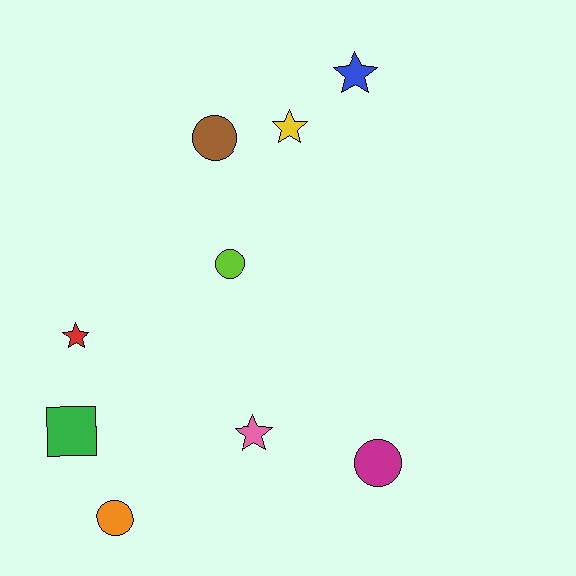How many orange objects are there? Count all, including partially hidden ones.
There is 1 orange object.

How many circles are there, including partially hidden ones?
There are 4 circles.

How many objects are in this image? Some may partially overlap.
There are 9 objects.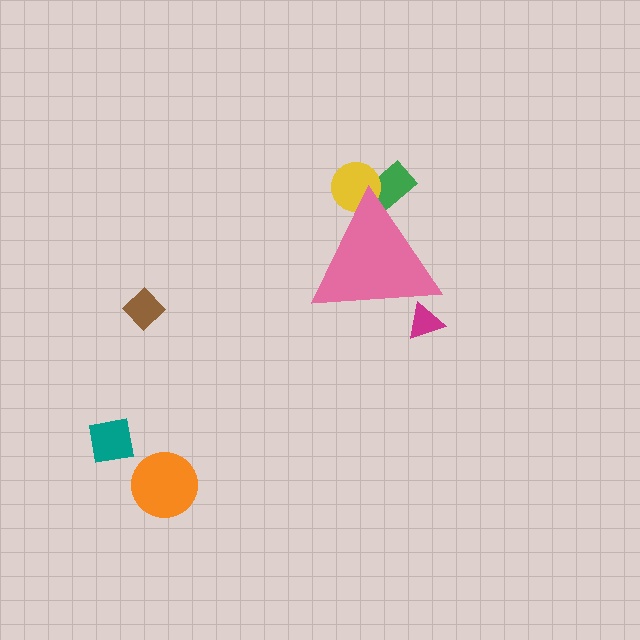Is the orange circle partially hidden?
No, the orange circle is fully visible.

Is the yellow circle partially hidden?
Yes, the yellow circle is partially hidden behind the pink triangle.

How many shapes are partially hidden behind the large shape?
3 shapes are partially hidden.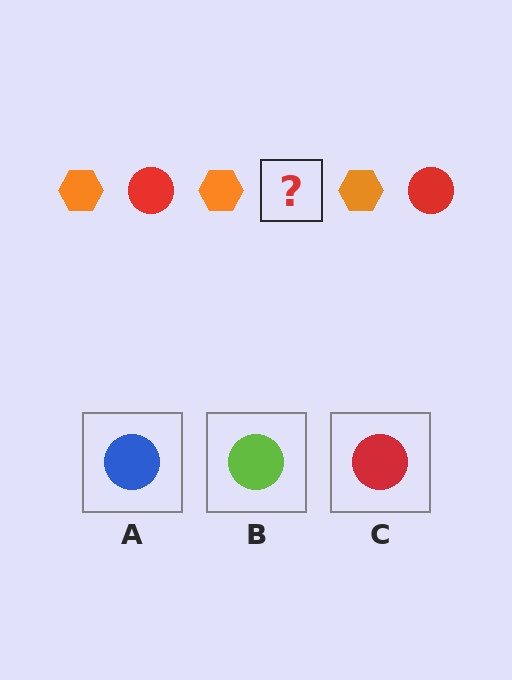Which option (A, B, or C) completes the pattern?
C.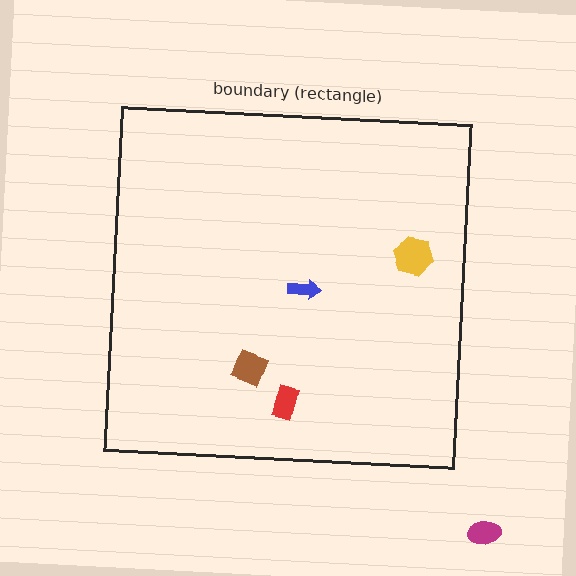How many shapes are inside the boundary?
4 inside, 1 outside.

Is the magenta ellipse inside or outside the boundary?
Outside.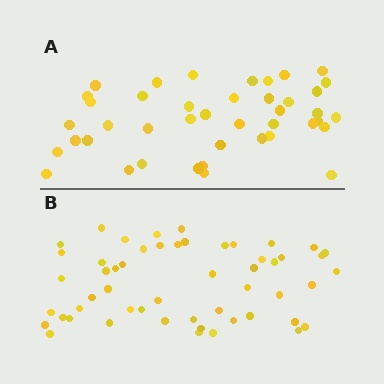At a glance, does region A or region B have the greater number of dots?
Region B (the bottom region) has more dots.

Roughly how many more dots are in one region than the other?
Region B has roughly 12 or so more dots than region A.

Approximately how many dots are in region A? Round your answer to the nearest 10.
About 40 dots. (The exact count is 42, which rounds to 40.)